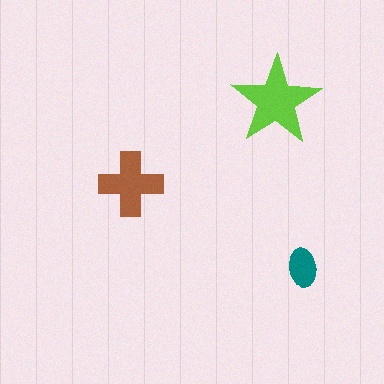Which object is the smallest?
The teal ellipse.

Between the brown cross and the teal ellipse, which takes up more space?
The brown cross.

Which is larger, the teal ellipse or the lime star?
The lime star.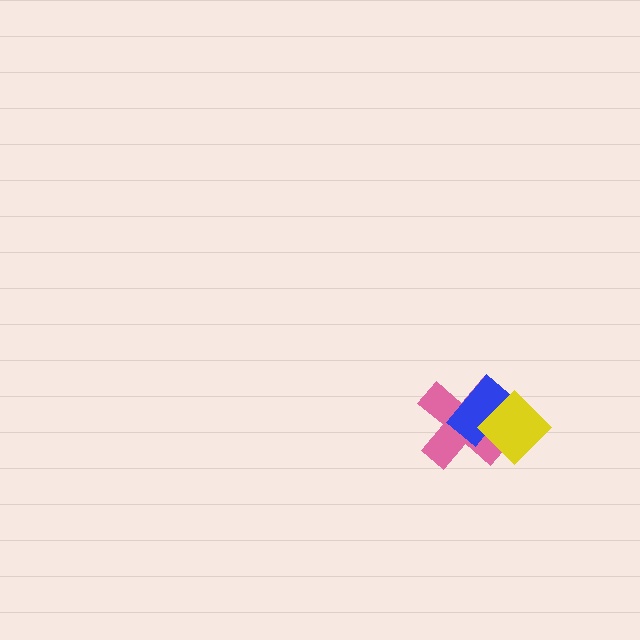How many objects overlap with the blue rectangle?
2 objects overlap with the blue rectangle.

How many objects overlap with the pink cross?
2 objects overlap with the pink cross.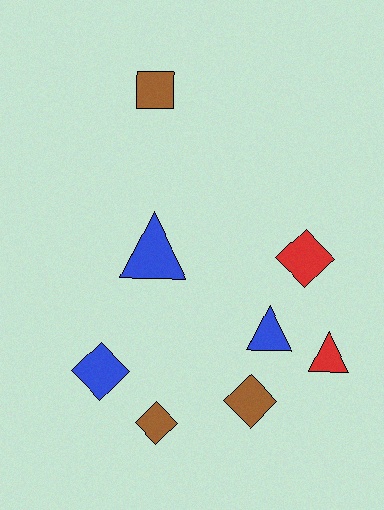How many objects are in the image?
There are 8 objects.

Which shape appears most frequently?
Diamond, with 4 objects.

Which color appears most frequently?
Blue, with 3 objects.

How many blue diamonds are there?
There is 1 blue diamond.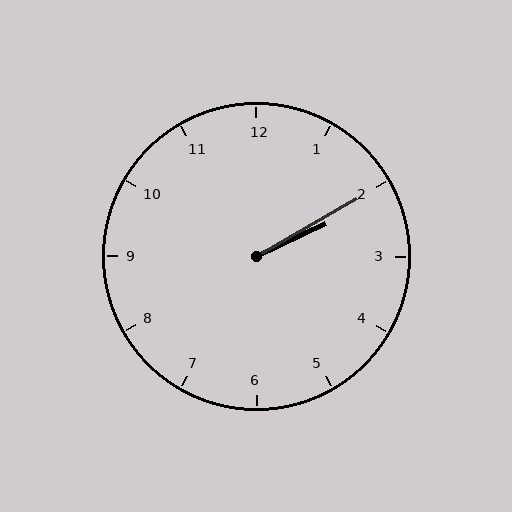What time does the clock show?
2:10.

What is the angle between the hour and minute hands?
Approximately 5 degrees.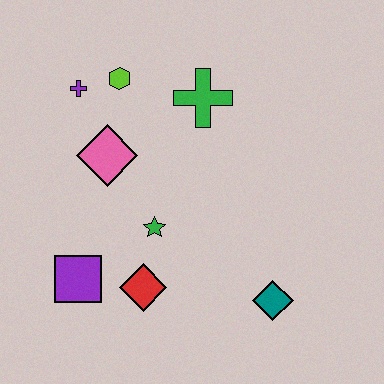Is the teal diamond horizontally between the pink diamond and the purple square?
No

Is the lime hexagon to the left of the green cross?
Yes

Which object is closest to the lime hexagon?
The purple cross is closest to the lime hexagon.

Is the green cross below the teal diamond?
No